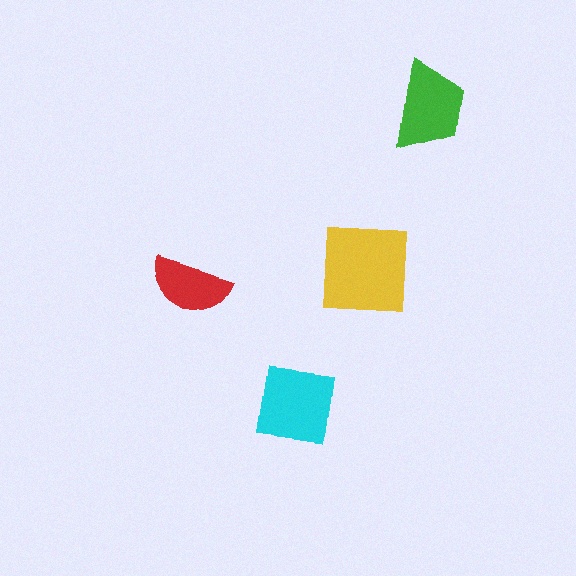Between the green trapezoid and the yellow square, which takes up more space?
The yellow square.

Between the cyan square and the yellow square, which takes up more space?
The yellow square.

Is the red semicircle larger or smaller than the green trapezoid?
Smaller.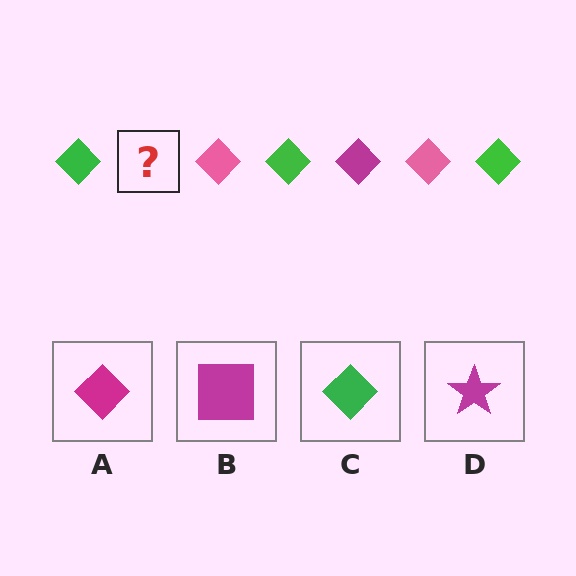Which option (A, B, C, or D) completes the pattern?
A.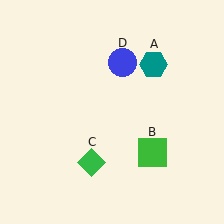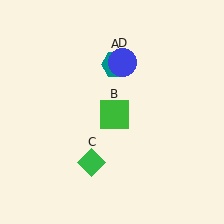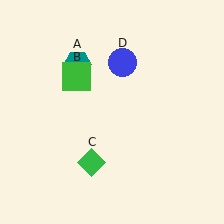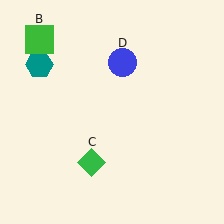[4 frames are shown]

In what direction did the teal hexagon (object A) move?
The teal hexagon (object A) moved left.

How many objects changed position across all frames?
2 objects changed position: teal hexagon (object A), green square (object B).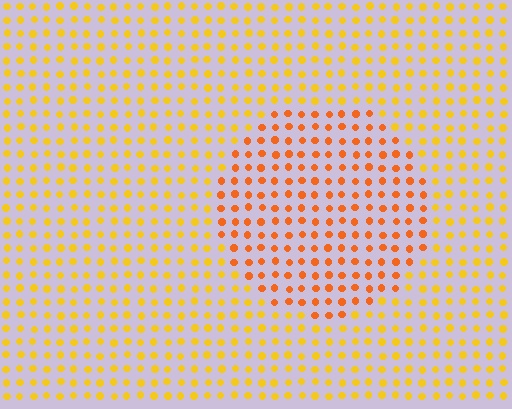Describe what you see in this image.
The image is filled with small yellow elements in a uniform arrangement. A circle-shaped region is visible where the elements are tinted to a slightly different hue, forming a subtle color boundary.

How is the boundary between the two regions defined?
The boundary is defined purely by a slight shift in hue (about 28 degrees). Spacing, size, and orientation are identical on both sides.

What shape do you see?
I see a circle.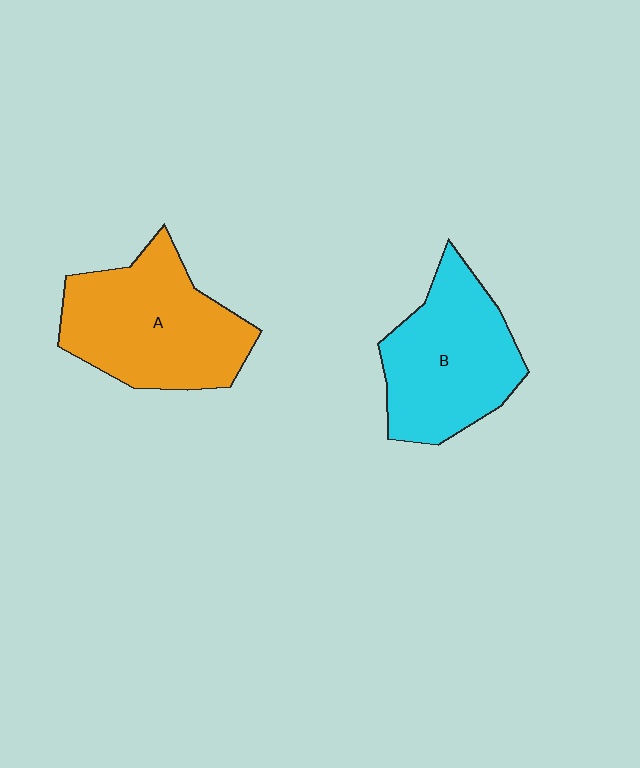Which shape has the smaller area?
Shape B (cyan).